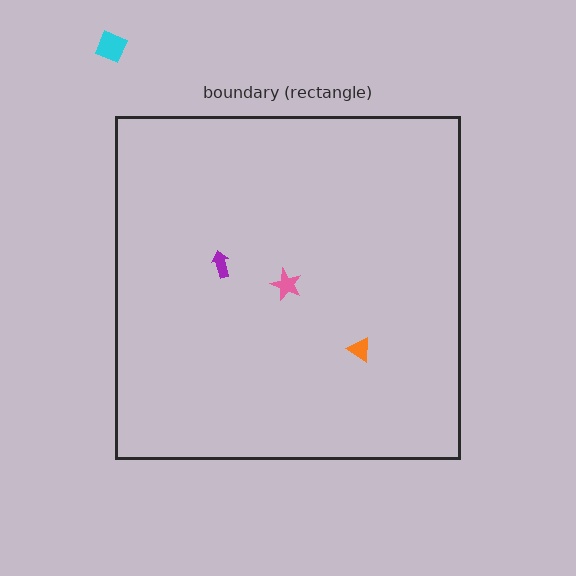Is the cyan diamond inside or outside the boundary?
Outside.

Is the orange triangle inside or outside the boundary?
Inside.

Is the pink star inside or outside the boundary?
Inside.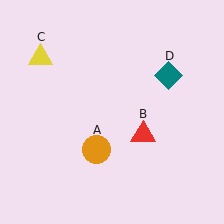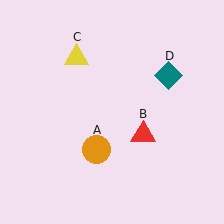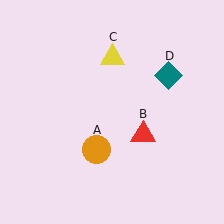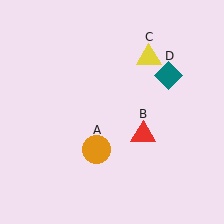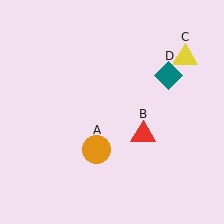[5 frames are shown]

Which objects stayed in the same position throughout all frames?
Orange circle (object A) and red triangle (object B) and teal diamond (object D) remained stationary.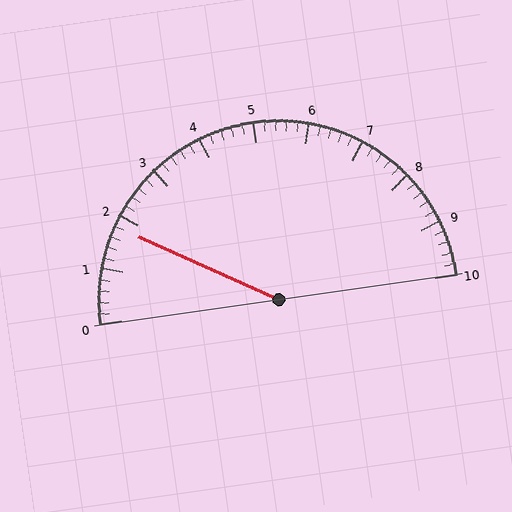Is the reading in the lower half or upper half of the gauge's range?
The reading is in the lower half of the range (0 to 10).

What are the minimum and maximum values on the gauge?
The gauge ranges from 0 to 10.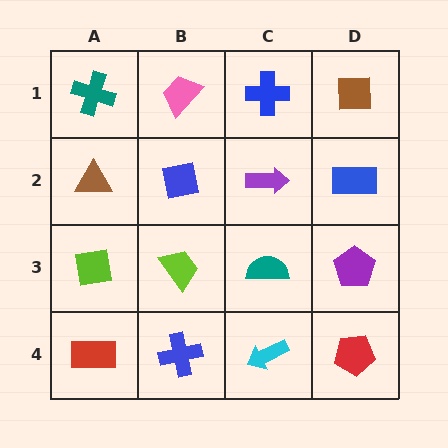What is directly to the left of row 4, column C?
A blue cross.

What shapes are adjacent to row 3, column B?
A blue square (row 2, column B), a blue cross (row 4, column B), a lime square (row 3, column A), a teal semicircle (row 3, column C).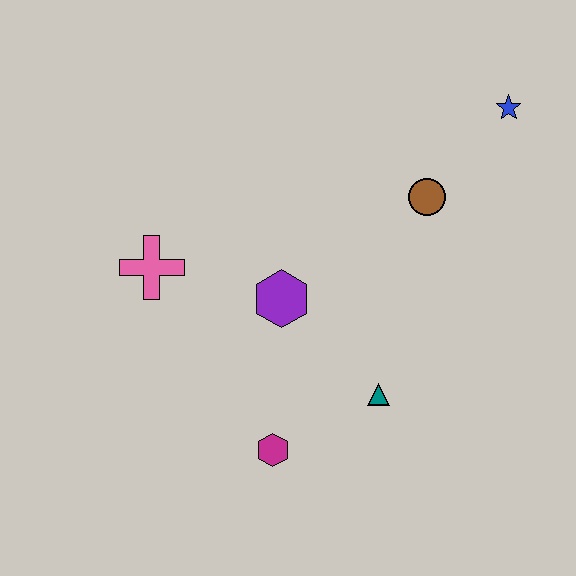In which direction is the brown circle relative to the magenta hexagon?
The brown circle is above the magenta hexagon.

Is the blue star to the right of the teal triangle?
Yes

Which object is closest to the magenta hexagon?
The teal triangle is closest to the magenta hexagon.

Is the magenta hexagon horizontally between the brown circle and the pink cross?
Yes